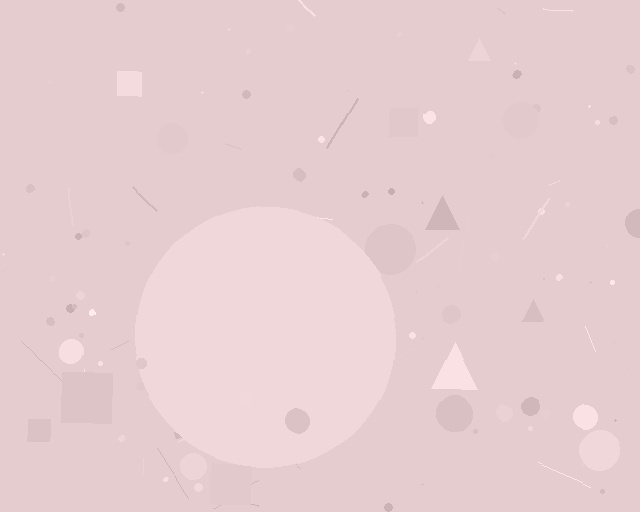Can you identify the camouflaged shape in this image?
The camouflaged shape is a circle.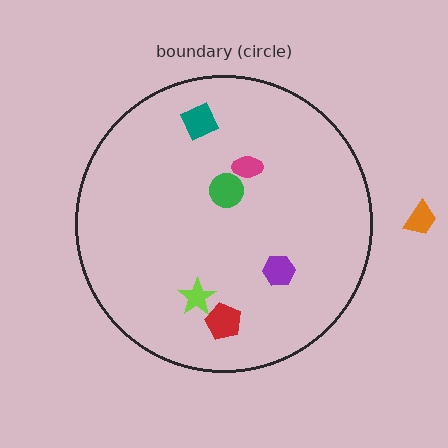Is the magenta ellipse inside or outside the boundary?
Inside.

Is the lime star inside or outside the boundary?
Inside.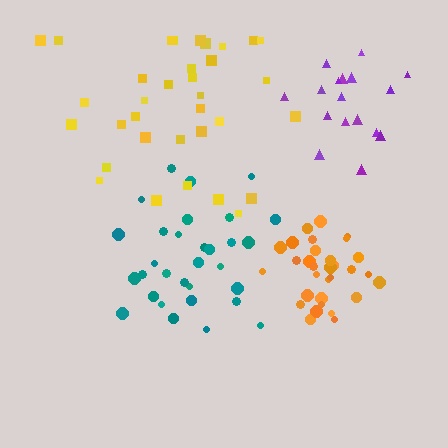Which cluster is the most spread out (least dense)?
Yellow.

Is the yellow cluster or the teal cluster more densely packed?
Teal.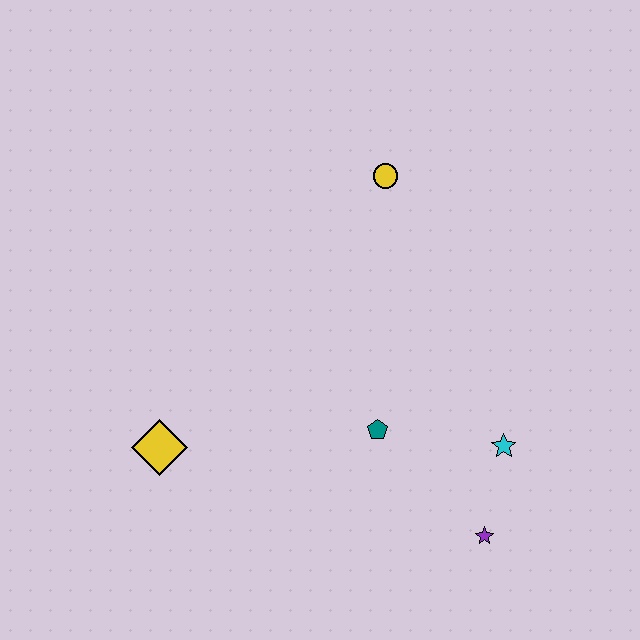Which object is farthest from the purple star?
The yellow circle is farthest from the purple star.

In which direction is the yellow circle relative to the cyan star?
The yellow circle is above the cyan star.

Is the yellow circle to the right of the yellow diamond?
Yes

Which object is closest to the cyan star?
The purple star is closest to the cyan star.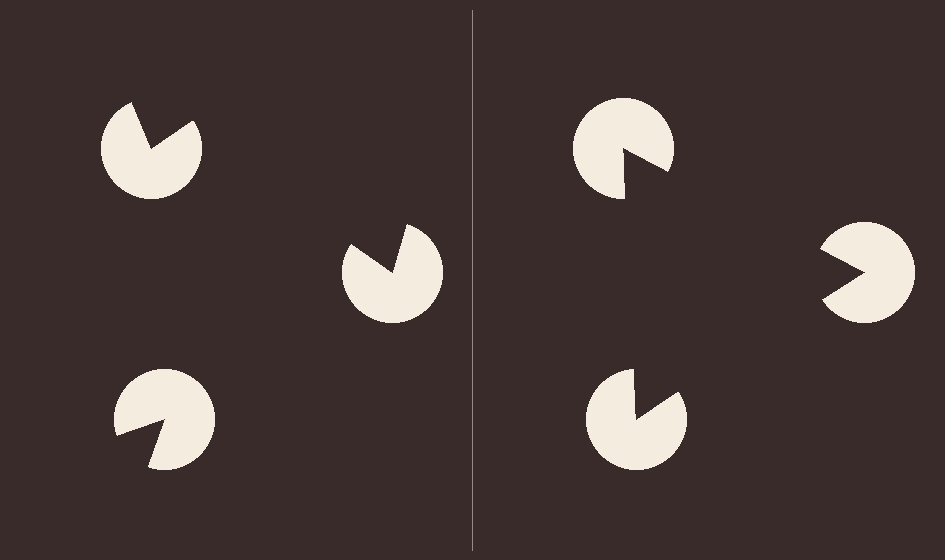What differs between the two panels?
The pac-man discs are positioned identically on both sides; only the wedge orientations differ. On the right they align to a triangle; on the left they are misaligned.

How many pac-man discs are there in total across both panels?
6 — 3 on each side.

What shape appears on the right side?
An illusory triangle.